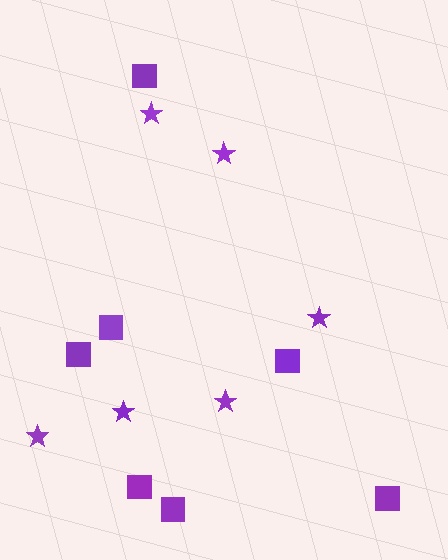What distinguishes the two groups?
There are 2 groups: one group of stars (6) and one group of squares (7).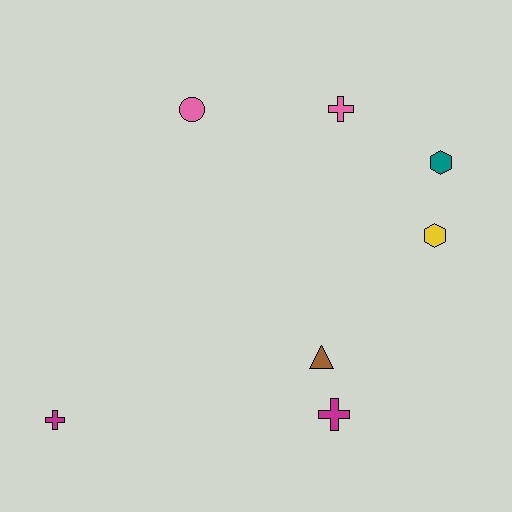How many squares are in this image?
There are no squares.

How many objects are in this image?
There are 7 objects.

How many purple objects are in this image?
There are no purple objects.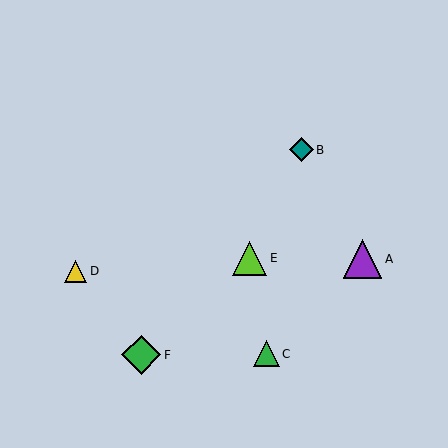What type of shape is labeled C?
Shape C is a green triangle.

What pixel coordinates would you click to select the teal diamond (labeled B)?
Click at (301, 150) to select the teal diamond B.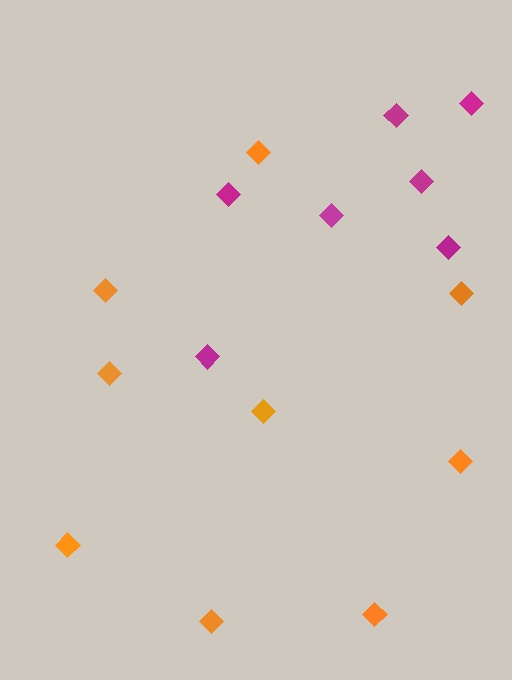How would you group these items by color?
There are 2 groups: one group of magenta diamonds (7) and one group of orange diamonds (9).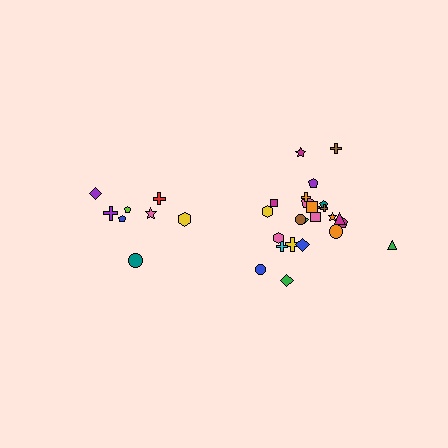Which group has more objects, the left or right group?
The right group.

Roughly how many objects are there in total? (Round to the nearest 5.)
Roughly 35 objects in total.